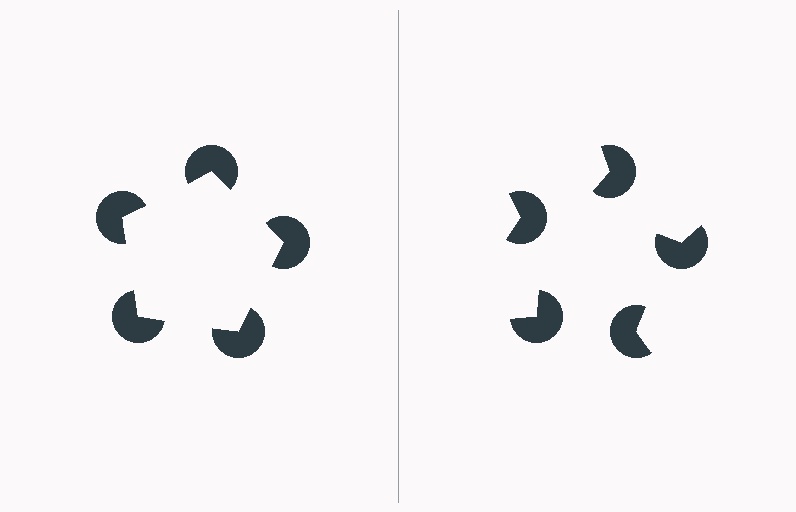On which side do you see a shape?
An illusory pentagon appears on the left side. On the right side the wedge cuts are rotated, so no coherent shape forms.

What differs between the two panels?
The pac-man discs are positioned identically on both sides; only the wedge orientations differ. On the left they align to a pentagon; on the right they are misaligned.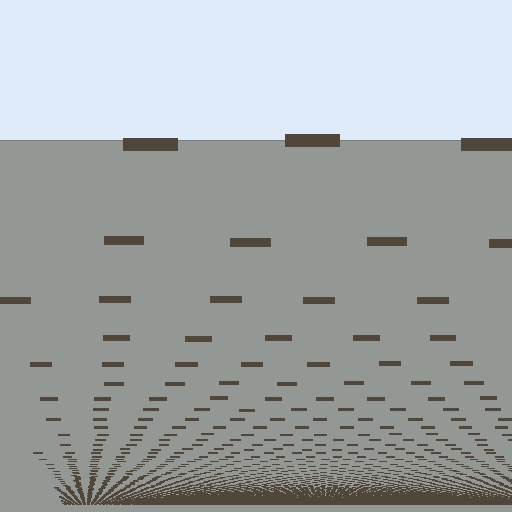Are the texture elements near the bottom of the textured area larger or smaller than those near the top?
Smaller. The gradient is inverted — elements near the bottom are smaller and denser.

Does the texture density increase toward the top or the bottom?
Density increases toward the bottom.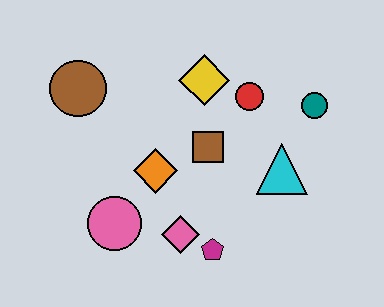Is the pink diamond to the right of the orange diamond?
Yes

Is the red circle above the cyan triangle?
Yes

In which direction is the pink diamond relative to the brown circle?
The pink diamond is below the brown circle.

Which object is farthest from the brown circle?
The teal circle is farthest from the brown circle.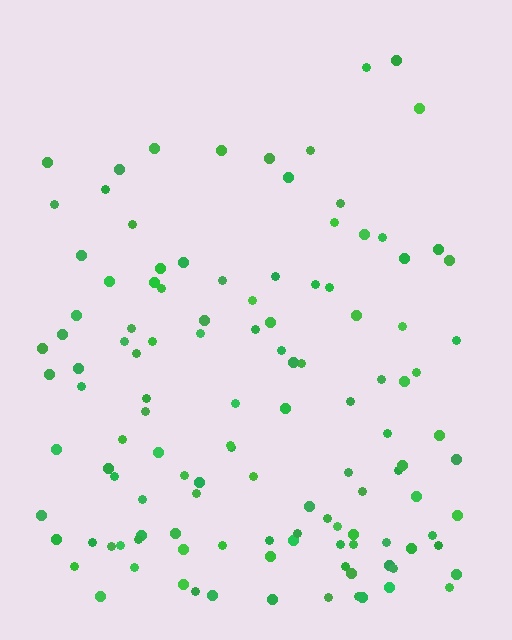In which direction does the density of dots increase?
From top to bottom, with the bottom side densest.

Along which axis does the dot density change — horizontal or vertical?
Vertical.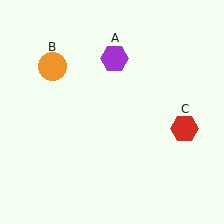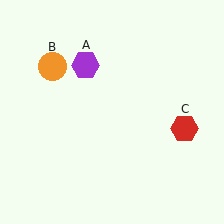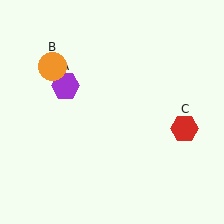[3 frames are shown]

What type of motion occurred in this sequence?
The purple hexagon (object A) rotated counterclockwise around the center of the scene.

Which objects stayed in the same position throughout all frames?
Orange circle (object B) and red hexagon (object C) remained stationary.